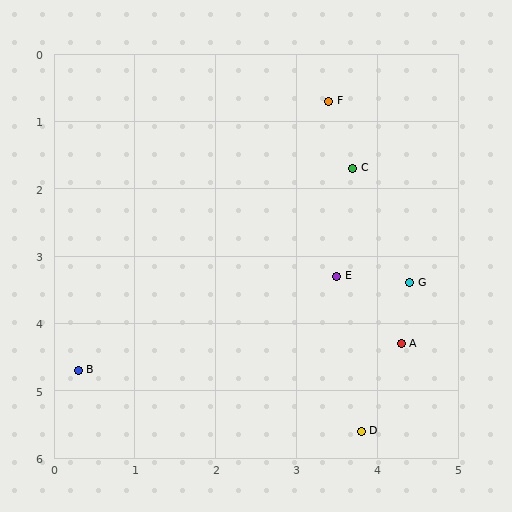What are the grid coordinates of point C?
Point C is at approximately (3.7, 1.7).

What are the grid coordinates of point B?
Point B is at approximately (0.3, 4.7).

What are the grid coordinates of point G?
Point G is at approximately (4.4, 3.4).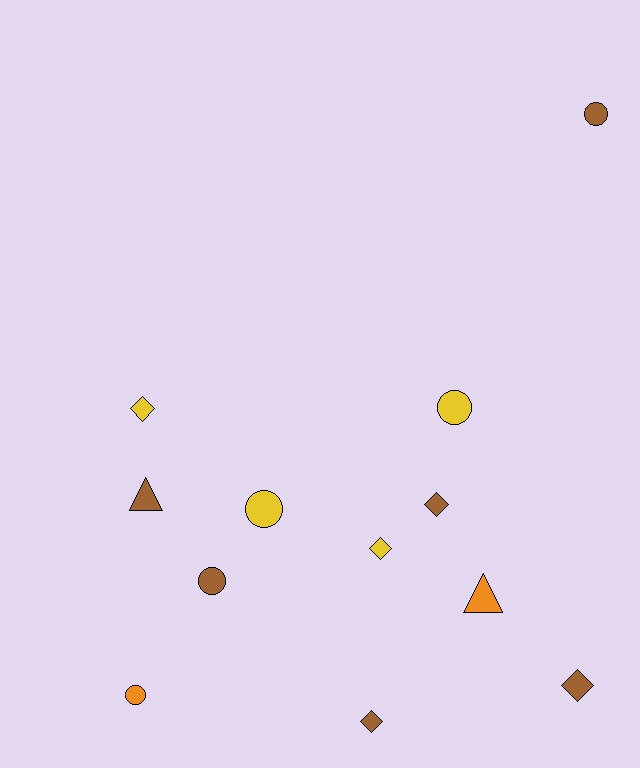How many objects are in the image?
There are 12 objects.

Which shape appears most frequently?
Diamond, with 5 objects.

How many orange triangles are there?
There is 1 orange triangle.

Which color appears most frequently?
Brown, with 6 objects.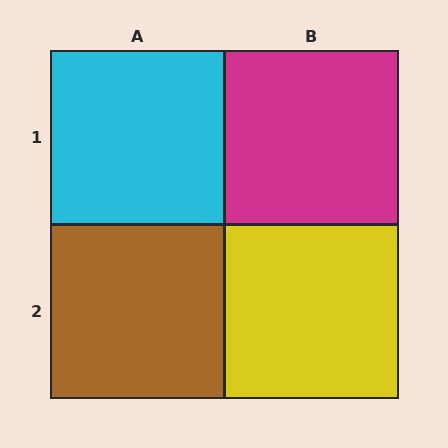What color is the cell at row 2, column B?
Yellow.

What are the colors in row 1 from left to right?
Cyan, magenta.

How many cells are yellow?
1 cell is yellow.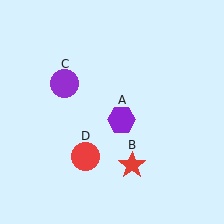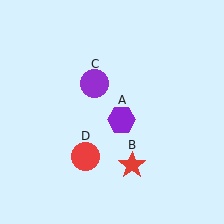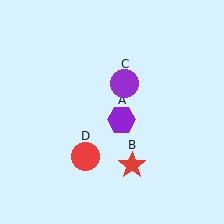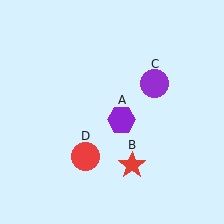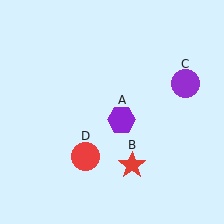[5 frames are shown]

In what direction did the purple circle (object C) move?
The purple circle (object C) moved right.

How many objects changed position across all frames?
1 object changed position: purple circle (object C).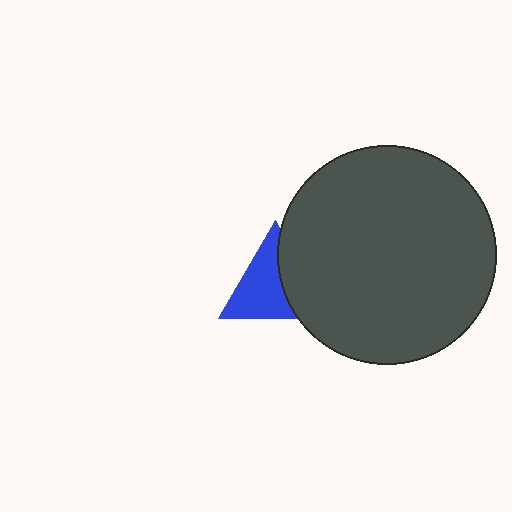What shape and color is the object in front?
The object in front is a dark gray circle.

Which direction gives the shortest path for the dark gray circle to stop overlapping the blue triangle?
Moving right gives the shortest separation.